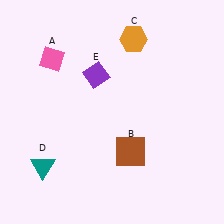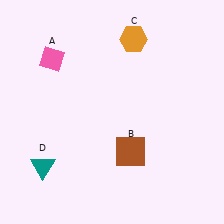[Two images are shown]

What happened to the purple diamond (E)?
The purple diamond (E) was removed in Image 2. It was in the top-left area of Image 1.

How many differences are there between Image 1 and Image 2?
There is 1 difference between the two images.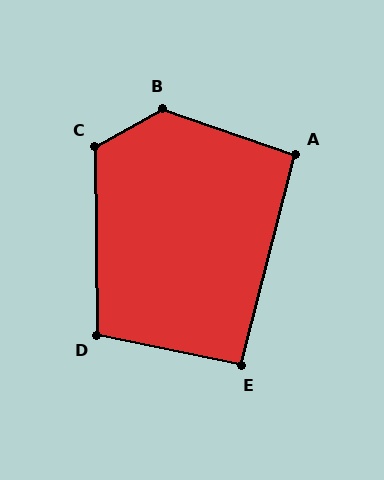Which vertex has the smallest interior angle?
E, at approximately 93 degrees.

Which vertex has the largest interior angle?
B, at approximately 132 degrees.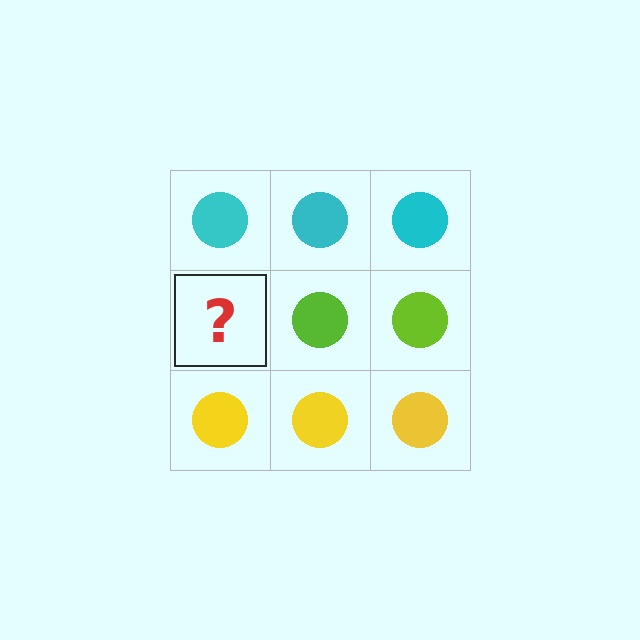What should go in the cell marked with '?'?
The missing cell should contain a lime circle.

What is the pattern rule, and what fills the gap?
The rule is that each row has a consistent color. The gap should be filled with a lime circle.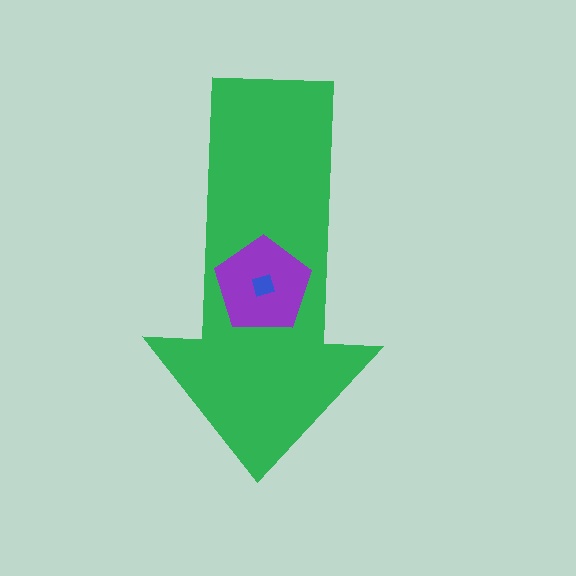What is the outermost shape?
The green arrow.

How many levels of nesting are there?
3.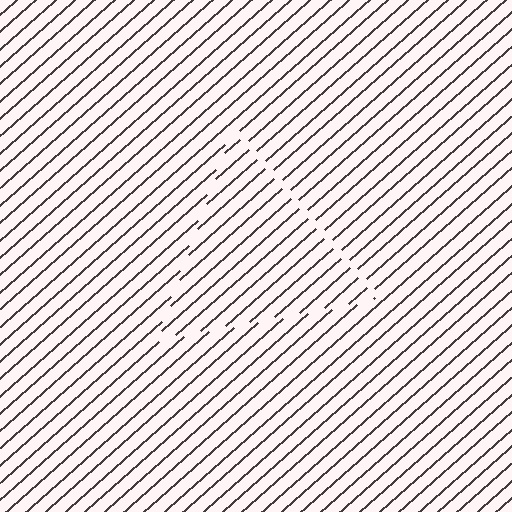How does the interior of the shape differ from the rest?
The interior of the shape contains the same grating, shifted by half a period — the contour is defined by the phase discontinuity where line-ends from the inner and outer gratings abut.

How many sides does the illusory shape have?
3 sides — the line-ends trace a triangle.